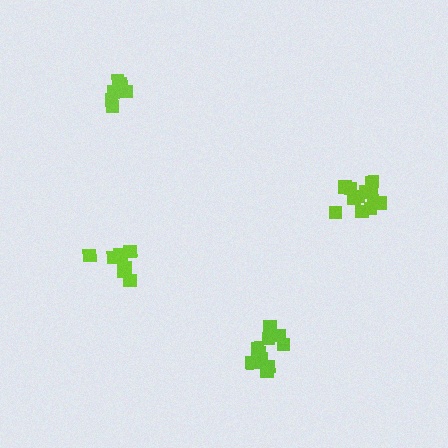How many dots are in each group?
Group 1: 9 dots, Group 2: 11 dots, Group 3: 6 dots, Group 4: 12 dots (38 total).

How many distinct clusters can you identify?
There are 4 distinct clusters.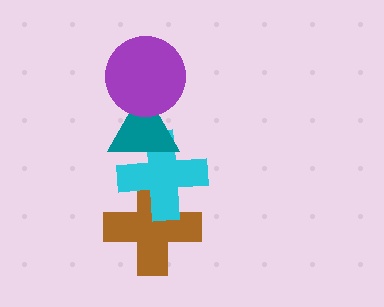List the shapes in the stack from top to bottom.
From top to bottom: the purple circle, the teal triangle, the cyan cross, the brown cross.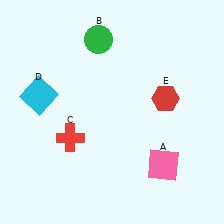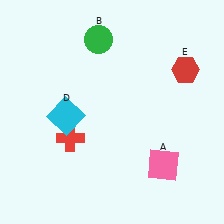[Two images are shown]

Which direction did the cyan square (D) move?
The cyan square (D) moved right.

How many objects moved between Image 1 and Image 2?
2 objects moved between the two images.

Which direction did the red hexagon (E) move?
The red hexagon (E) moved up.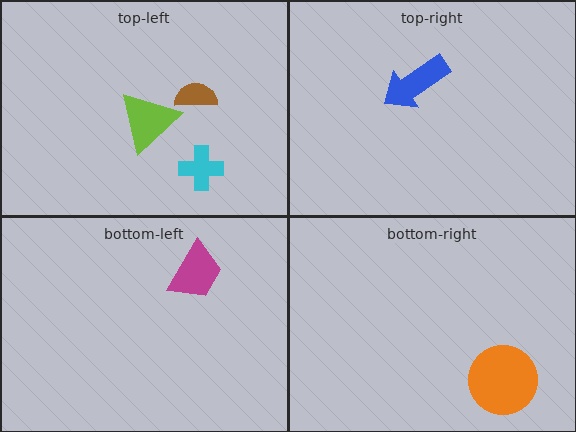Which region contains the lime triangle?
The top-left region.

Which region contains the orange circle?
The bottom-right region.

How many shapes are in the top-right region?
1.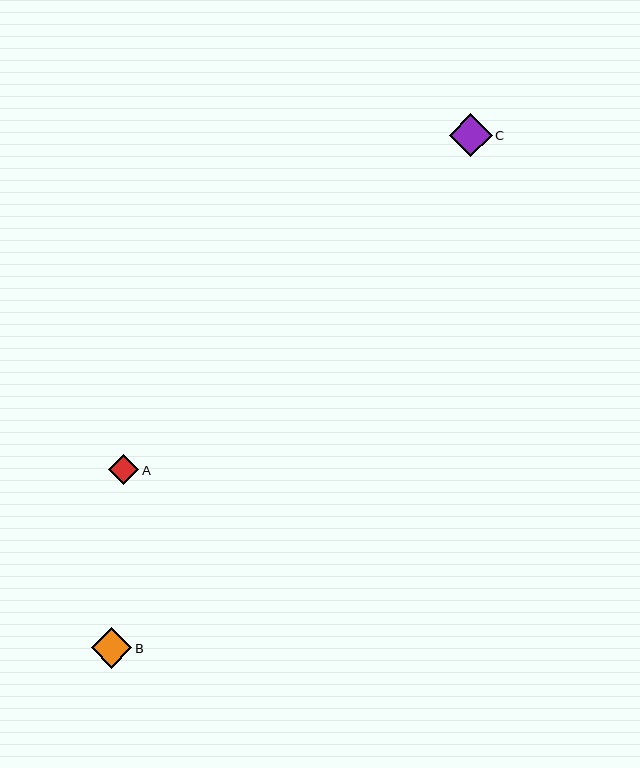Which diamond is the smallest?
Diamond A is the smallest with a size of approximately 30 pixels.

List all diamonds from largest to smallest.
From largest to smallest: C, B, A.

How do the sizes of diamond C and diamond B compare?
Diamond C and diamond B are approximately the same size.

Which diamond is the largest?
Diamond C is the largest with a size of approximately 43 pixels.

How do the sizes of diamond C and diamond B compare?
Diamond C and diamond B are approximately the same size.